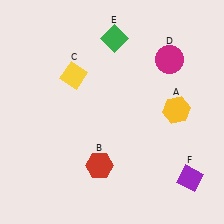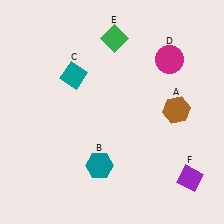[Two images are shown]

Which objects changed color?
A changed from yellow to brown. B changed from red to teal. C changed from yellow to teal.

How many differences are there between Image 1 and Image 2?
There are 3 differences between the two images.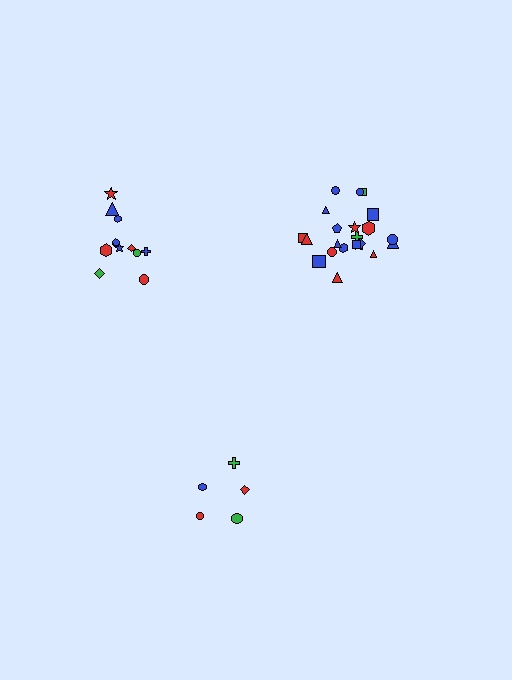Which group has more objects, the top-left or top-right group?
The top-right group.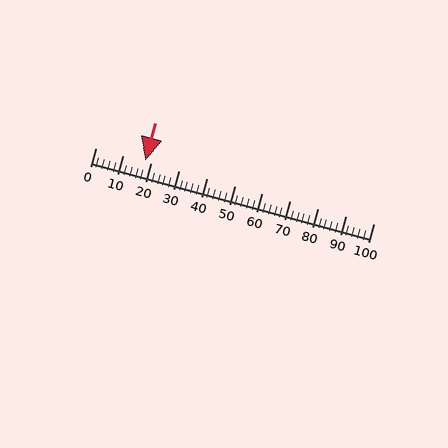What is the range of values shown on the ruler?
The ruler shows values from 0 to 100.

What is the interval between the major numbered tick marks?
The major tick marks are spaced 10 units apart.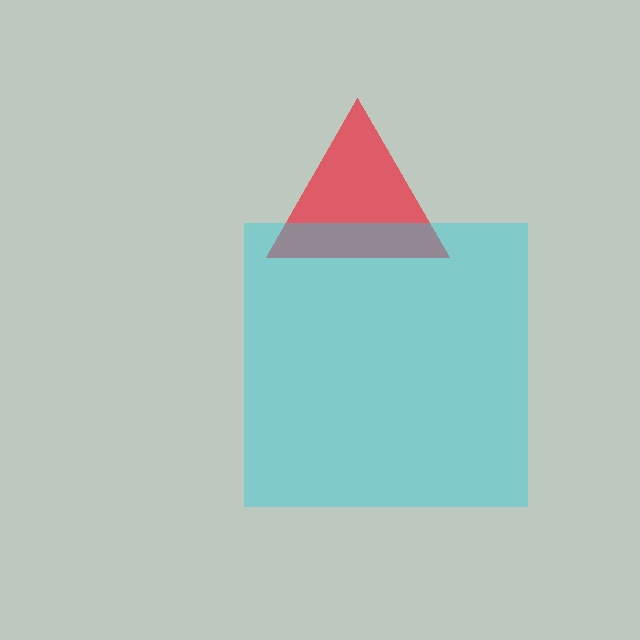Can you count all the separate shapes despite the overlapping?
Yes, there are 2 separate shapes.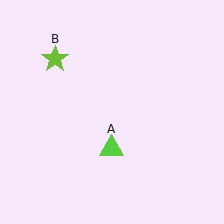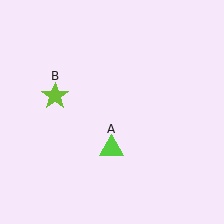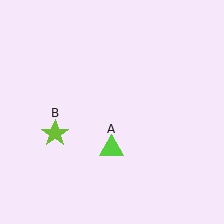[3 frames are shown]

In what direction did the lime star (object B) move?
The lime star (object B) moved down.